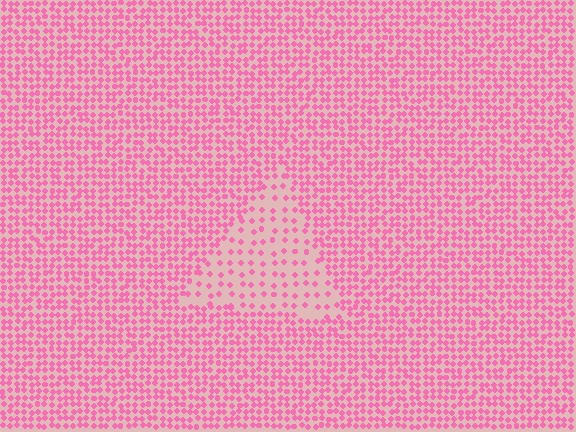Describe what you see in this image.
The image contains small pink elements arranged at two different densities. A triangle-shaped region is visible where the elements are less densely packed than the surrounding area.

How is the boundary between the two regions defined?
The boundary is defined by a change in element density (approximately 2.4x ratio). All elements are the same color, size, and shape.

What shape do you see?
I see a triangle.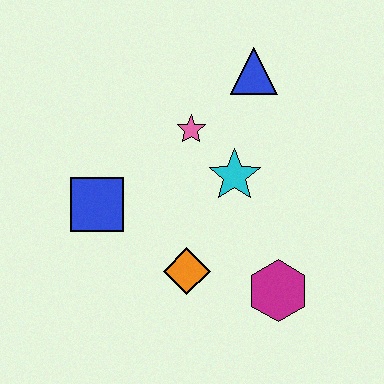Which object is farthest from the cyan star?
The blue square is farthest from the cyan star.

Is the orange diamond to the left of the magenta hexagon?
Yes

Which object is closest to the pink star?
The cyan star is closest to the pink star.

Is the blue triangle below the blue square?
No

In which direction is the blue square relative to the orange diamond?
The blue square is to the left of the orange diamond.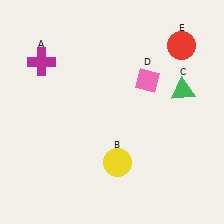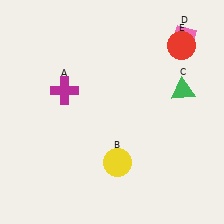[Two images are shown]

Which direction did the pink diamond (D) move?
The pink diamond (D) moved up.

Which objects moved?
The objects that moved are: the magenta cross (A), the pink diamond (D).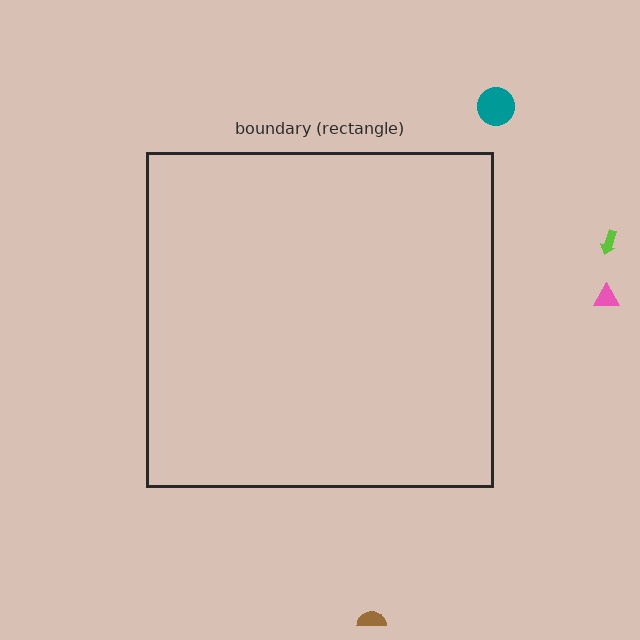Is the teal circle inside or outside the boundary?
Outside.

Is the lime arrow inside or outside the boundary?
Outside.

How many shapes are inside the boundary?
0 inside, 4 outside.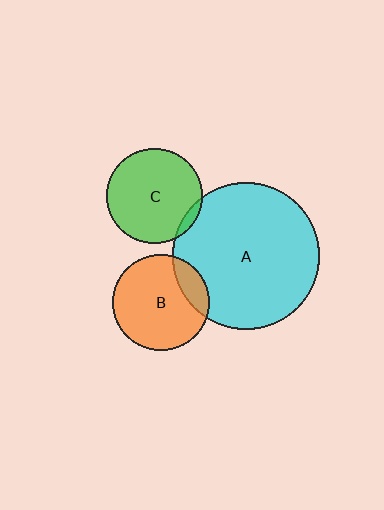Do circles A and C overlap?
Yes.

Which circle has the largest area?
Circle A (cyan).